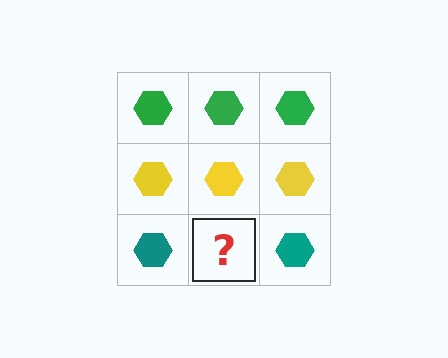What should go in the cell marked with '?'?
The missing cell should contain a teal hexagon.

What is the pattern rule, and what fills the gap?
The rule is that each row has a consistent color. The gap should be filled with a teal hexagon.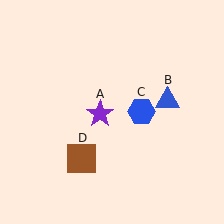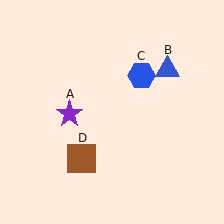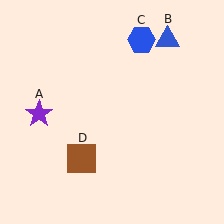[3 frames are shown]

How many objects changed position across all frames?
3 objects changed position: purple star (object A), blue triangle (object B), blue hexagon (object C).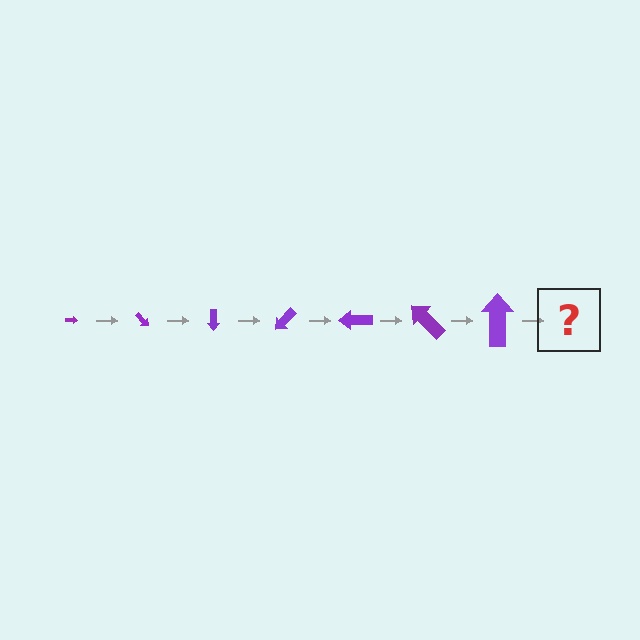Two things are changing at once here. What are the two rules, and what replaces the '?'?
The two rules are that the arrow grows larger each step and it rotates 45 degrees each step. The '?' should be an arrow, larger than the previous one and rotated 315 degrees from the start.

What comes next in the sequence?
The next element should be an arrow, larger than the previous one and rotated 315 degrees from the start.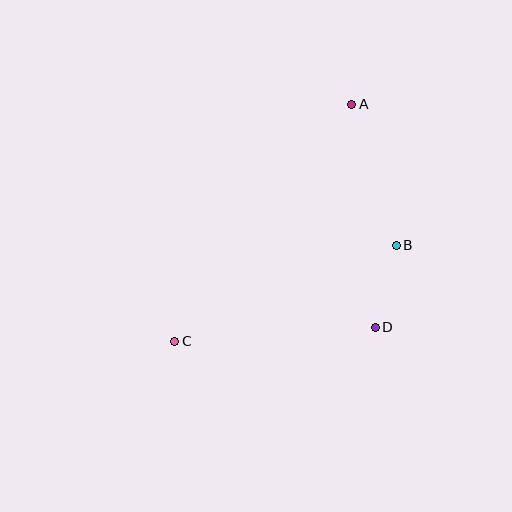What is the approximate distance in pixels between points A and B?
The distance between A and B is approximately 148 pixels.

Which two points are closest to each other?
Points B and D are closest to each other.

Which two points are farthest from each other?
Points A and C are farthest from each other.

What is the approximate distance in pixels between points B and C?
The distance between B and C is approximately 241 pixels.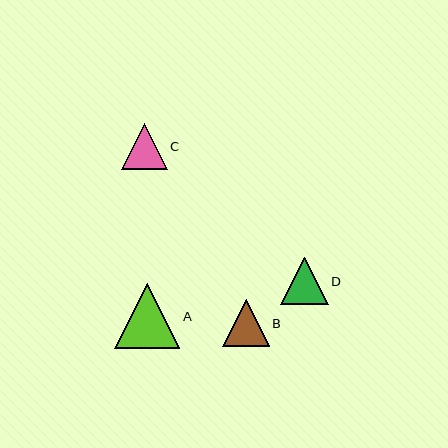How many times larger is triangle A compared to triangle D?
Triangle A is approximately 1.4 times the size of triangle D.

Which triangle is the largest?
Triangle A is the largest with a size of approximately 65 pixels.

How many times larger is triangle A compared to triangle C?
Triangle A is approximately 1.4 times the size of triangle C.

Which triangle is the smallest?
Triangle C is the smallest with a size of approximately 46 pixels.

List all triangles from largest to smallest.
From largest to smallest: A, D, B, C.